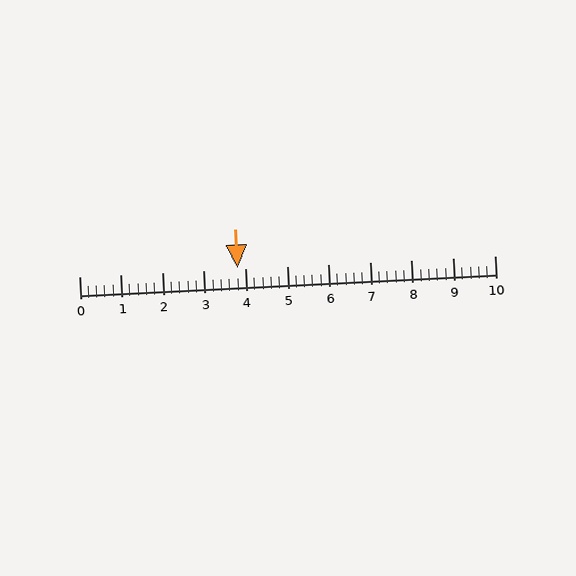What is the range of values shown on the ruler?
The ruler shows values from 0 to 10.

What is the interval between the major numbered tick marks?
The major tick marks are spaced 1 units apart.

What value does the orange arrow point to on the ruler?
The orange arrow points to approximately 3.8.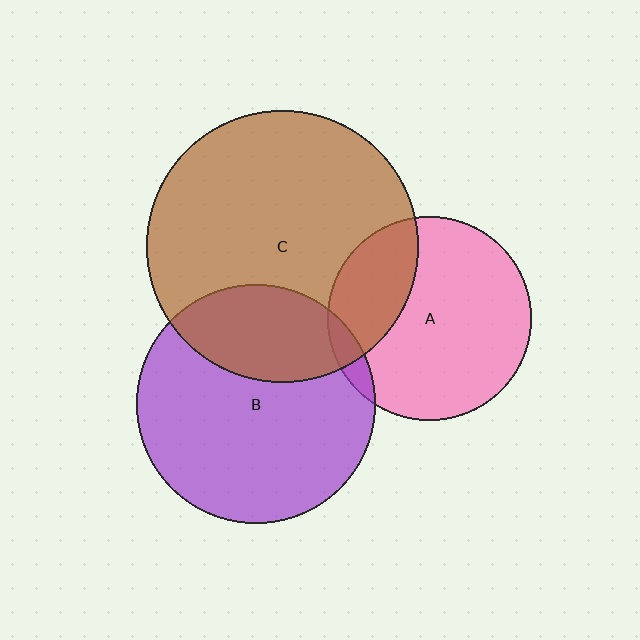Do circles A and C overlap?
Yes.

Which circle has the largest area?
Circle C (brown).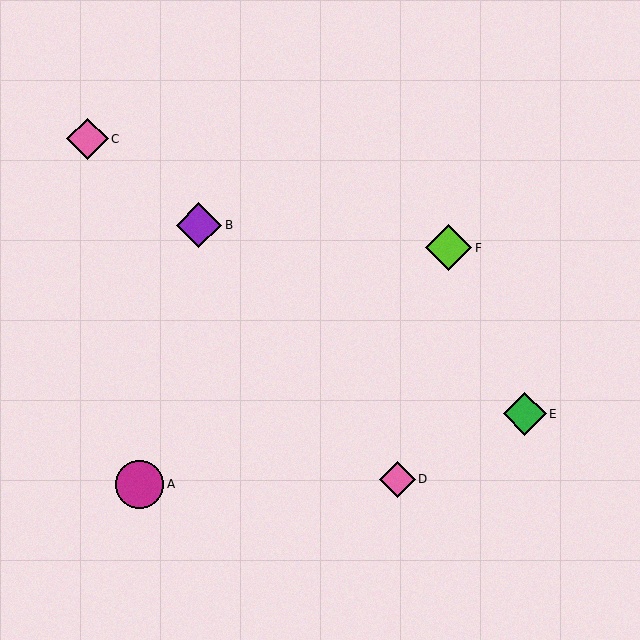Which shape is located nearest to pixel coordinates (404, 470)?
The pink diamond (labeled D) at (397, 480) is nearest to that location.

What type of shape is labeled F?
Shape F is a lime diamond.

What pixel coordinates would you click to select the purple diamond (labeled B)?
Click at (199, 225) to select the purple diamond B.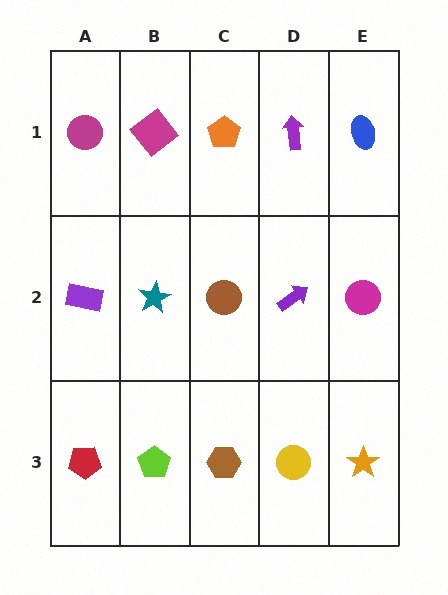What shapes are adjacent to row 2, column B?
A magenta diamond (row 1, column B), a lime pentagon (row 3, column B), a purple rectangle (row 2, column A), a brown circle (row 2, column C).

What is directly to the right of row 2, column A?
A teal star.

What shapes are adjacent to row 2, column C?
An orange pentagon (row 1, column C), a brown hexagon (row 3, column C), a teal star (row 2, column B), a purple arrow (row 2, column D).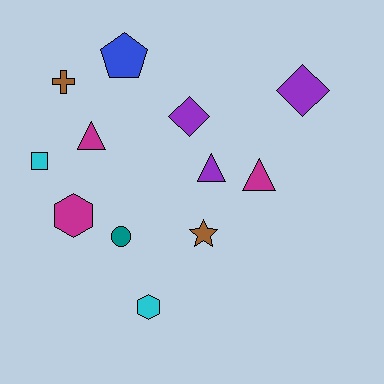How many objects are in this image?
There are 12 objects.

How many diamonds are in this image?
There are 2 diamonds.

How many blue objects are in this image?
There is 1 blue object.